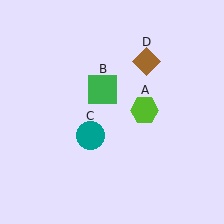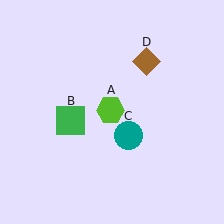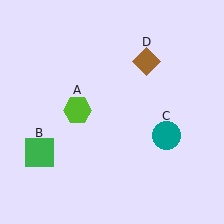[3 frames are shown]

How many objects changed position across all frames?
3 objects changed position: lime hexagon (object A), green square (object B), teal circle (object C).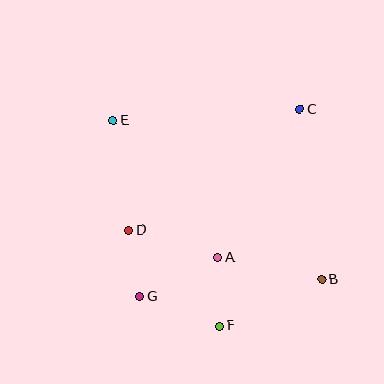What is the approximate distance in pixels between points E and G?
The distance between E and G is approximately 178 pixels.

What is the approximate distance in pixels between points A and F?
The distance between A and F is approximately 69 pixels.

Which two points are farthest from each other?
Points B and E are farthest from each other.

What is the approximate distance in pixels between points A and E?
The distance between A and E is approximately 172 pixels.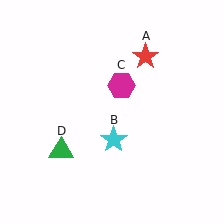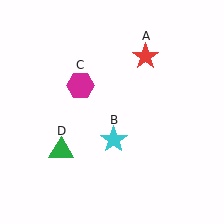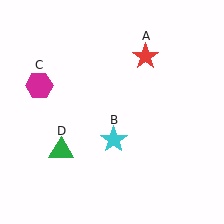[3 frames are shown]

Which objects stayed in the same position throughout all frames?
Red star (object A) and cyan star (object B) and green triangle (object D) remained stationary.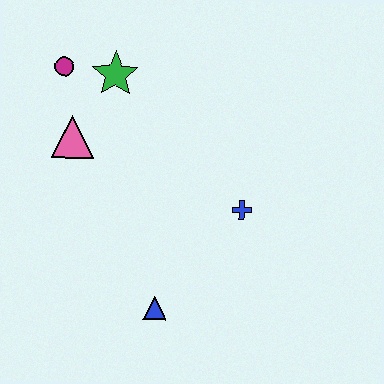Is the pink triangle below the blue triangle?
No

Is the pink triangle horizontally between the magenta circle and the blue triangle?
Yes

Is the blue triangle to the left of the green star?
No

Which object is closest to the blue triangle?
The blue cross is closest to the blue triangle.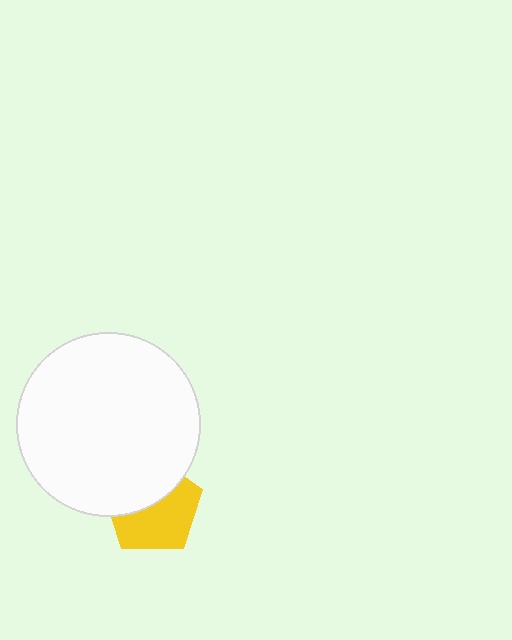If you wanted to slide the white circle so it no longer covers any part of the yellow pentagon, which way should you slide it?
Slide it up — that is the most direct way to separate the two shapes.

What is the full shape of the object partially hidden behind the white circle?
The partially hidden object is a yellow pentagon.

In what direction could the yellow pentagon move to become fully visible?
The yellow pentagon could move down. That would shift it out from behind the white circle entirely.